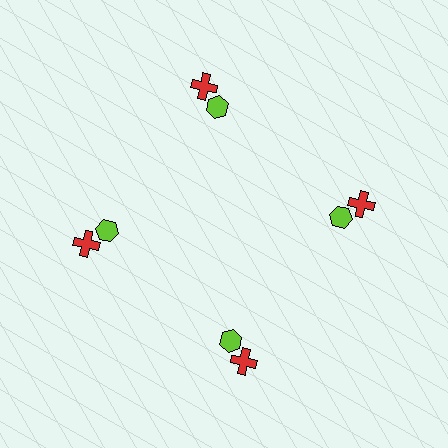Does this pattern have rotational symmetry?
Yes, this pattern has 4-fold rotational symmetry. It looks the same after rotating 90 degrees around the center.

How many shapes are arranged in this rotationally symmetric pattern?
There are 8 shapes, arranged in 4 groups of 2.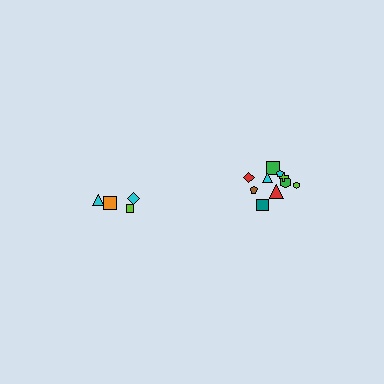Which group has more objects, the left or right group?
The right group.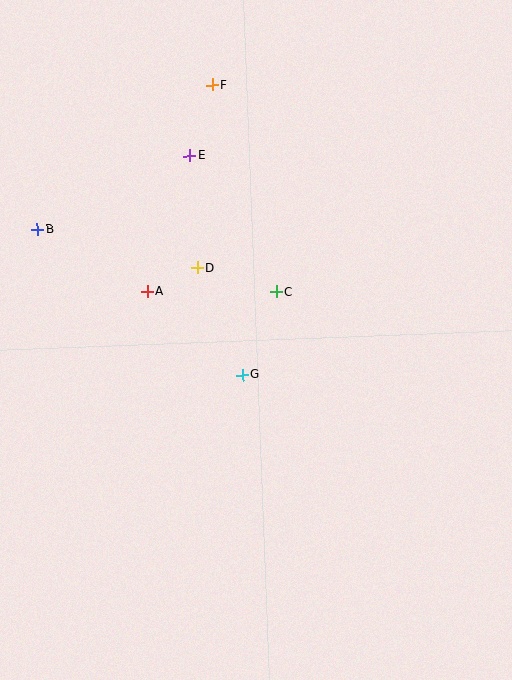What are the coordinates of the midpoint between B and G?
The midpoint between B and G is at (140, 302).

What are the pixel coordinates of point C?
Point C is at (276, 292).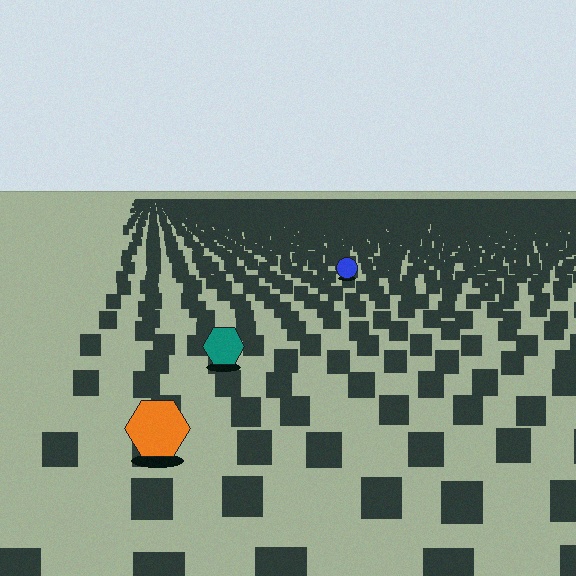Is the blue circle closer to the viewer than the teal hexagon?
No. The teal hexagon is closer — you can tell from the texture gradient: the ground texture is coarser near it.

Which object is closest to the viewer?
The orange hexagon is closest. The texture marks near it are larger and more spread out.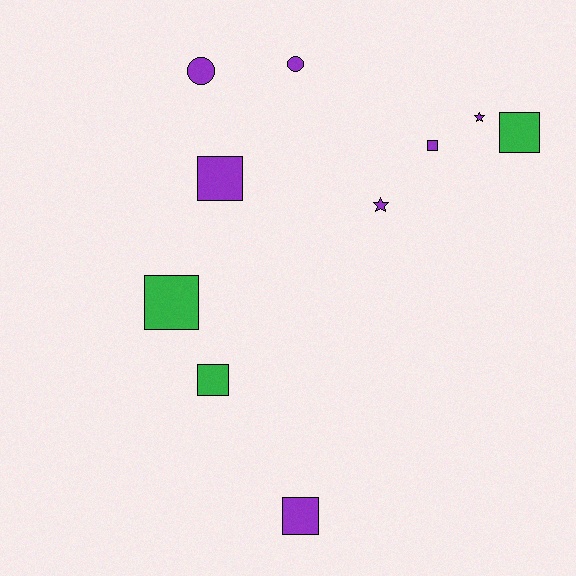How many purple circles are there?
There are 2 purple circles.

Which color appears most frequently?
Purple, with 7 objects.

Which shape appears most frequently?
Square, with 6 objects.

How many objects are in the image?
There are 10 objects.